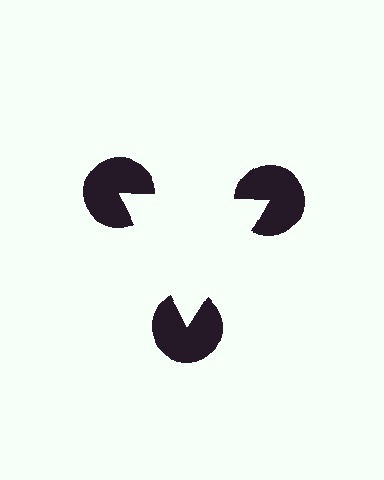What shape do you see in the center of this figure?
An illusory triangle — its edges are inferred from the aligned wedge cuts in the pac-man discs, not physically drawn.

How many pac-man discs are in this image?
There are 3 — one at each vertex of the illusory triangle.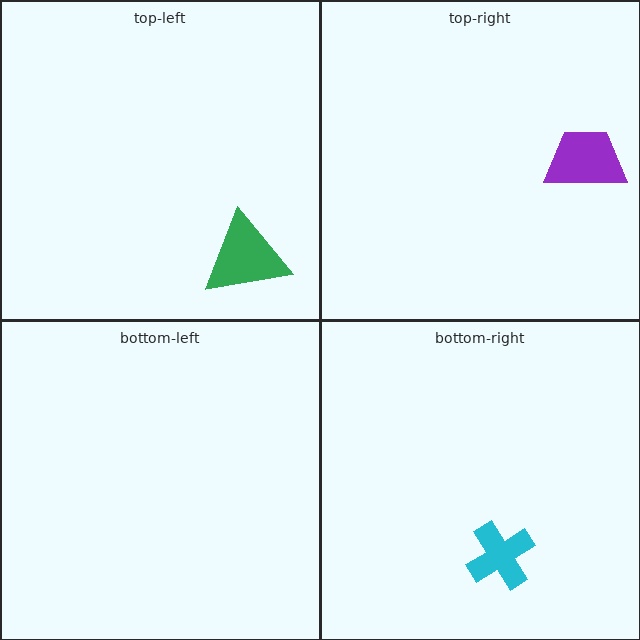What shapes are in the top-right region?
The purple trapezoid.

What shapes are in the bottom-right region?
The cyan cross.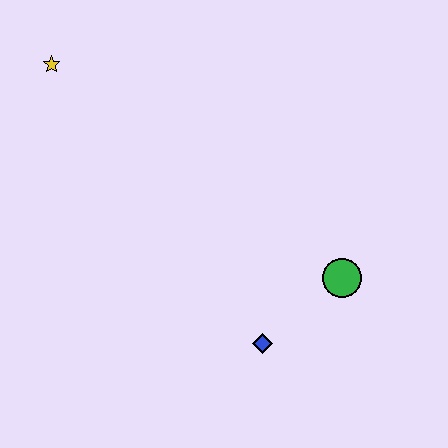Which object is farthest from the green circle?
The yellow star is farthest from the green circle.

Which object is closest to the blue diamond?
The green circle is closest to the blue diamond.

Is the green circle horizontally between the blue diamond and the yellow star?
No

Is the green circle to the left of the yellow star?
No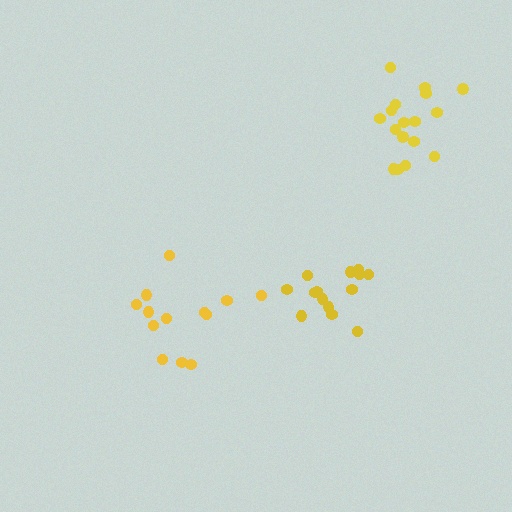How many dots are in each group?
Group 1: 13 dots, Group 2: 14 dots, Group 3: 17 dots (44 total).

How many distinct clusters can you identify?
There are 3 distinct clusters.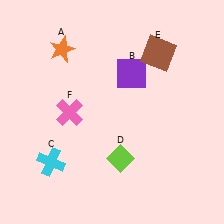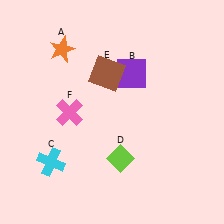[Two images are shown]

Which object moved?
The brown square (E) moved left.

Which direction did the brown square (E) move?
The brown square (E) moved left.